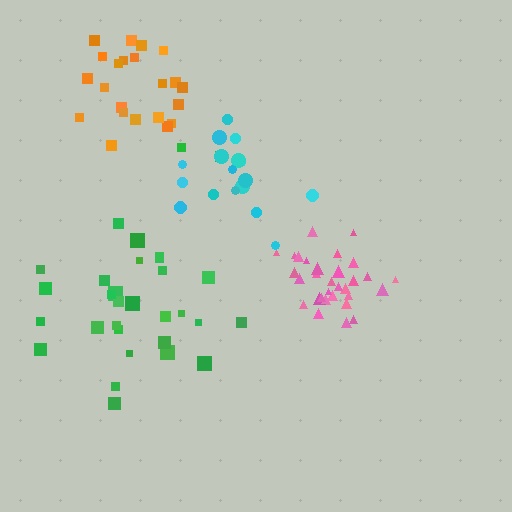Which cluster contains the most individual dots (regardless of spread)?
Pink (32).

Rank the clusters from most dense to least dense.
pink, orange, green, cyan.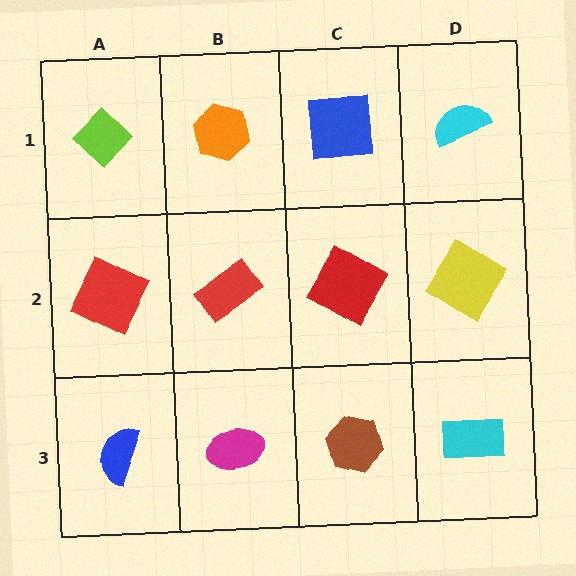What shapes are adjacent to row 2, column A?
A lime diamond (row 1, column A), a blue semicircle (row 3, column A), a red rectangle (row 2, column B).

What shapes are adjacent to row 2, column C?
A blue square (row 1, column C), a brown hexagon (row 3, column C), a red rectangle (row 2, column B), a yellow diamond (row 2, column D).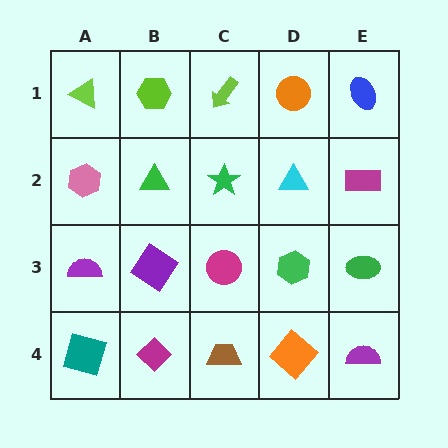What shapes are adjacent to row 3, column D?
A cyan triangle (row 2, column D), an orange diamond (row 4, column D), a magenta circle (row 3, column C), a green ellipse (row 3, column E).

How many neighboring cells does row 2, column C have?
4.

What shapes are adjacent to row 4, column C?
A magenta circle (row 3, column C), a magenta diamond (row 4, column B), an orange diamond (row 4, column D).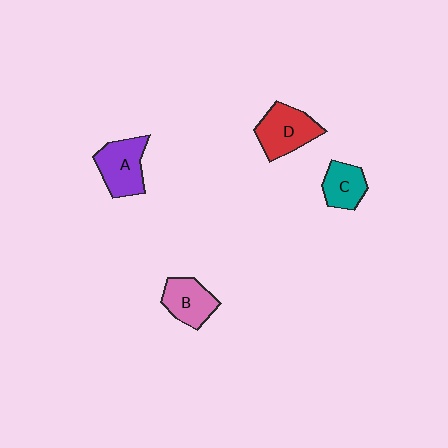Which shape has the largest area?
Shape D (red).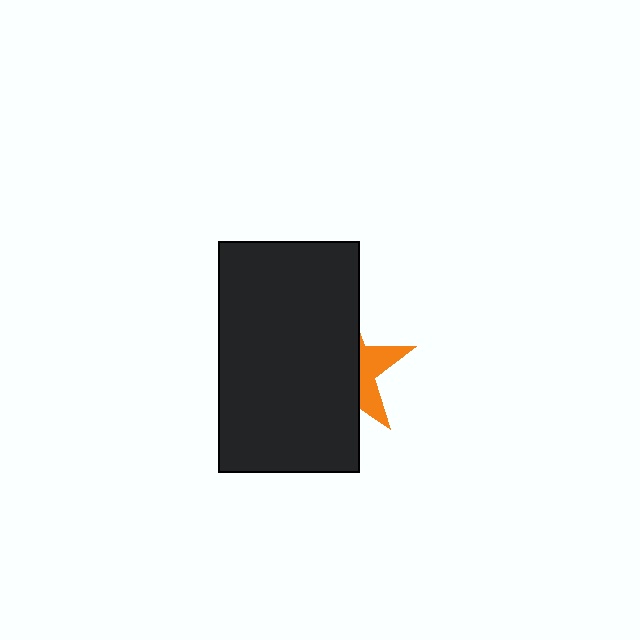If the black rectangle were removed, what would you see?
You would see the complete orange star.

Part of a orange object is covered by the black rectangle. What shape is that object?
It is a star.